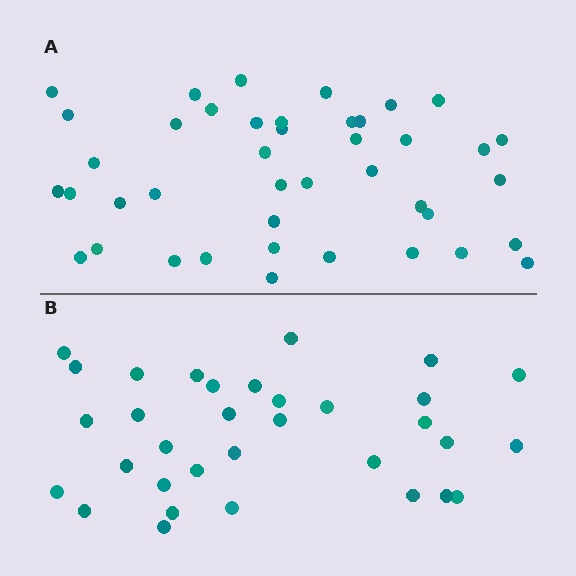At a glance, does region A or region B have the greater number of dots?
Region A (the top region) has more dots.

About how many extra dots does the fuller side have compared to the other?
Region A has roughly 8 or so more dots than region B.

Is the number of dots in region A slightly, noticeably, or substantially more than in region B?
Region A has noticeably more, but not dramatically so. The ratio is roughly 1.3 to 1.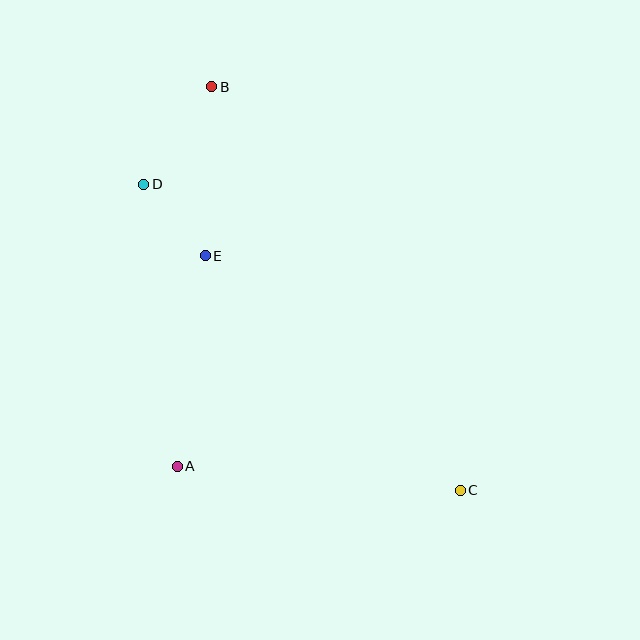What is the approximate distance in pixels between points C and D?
The distance between C and D is approximately 441 pixels.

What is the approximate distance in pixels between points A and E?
The distance between A and E is approximately 212 pixels.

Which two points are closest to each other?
Points D and E are closest to each other.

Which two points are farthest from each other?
Points B and C are farthest from each other.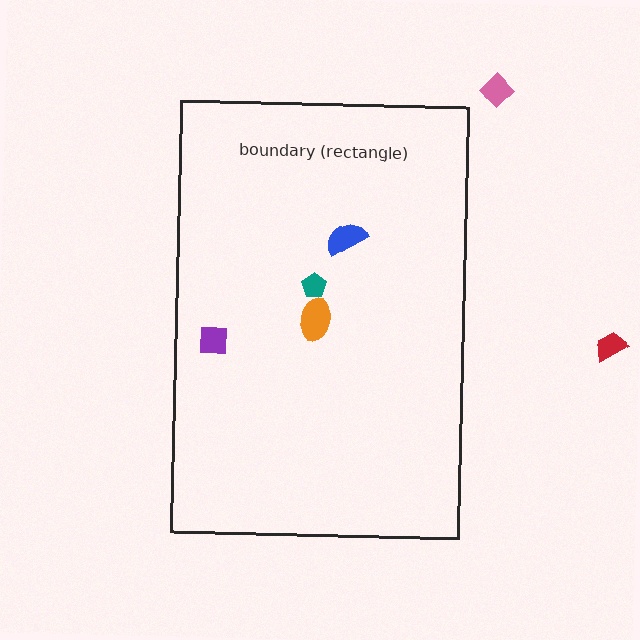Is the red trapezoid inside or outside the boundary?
Outside.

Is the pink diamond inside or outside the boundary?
Outside.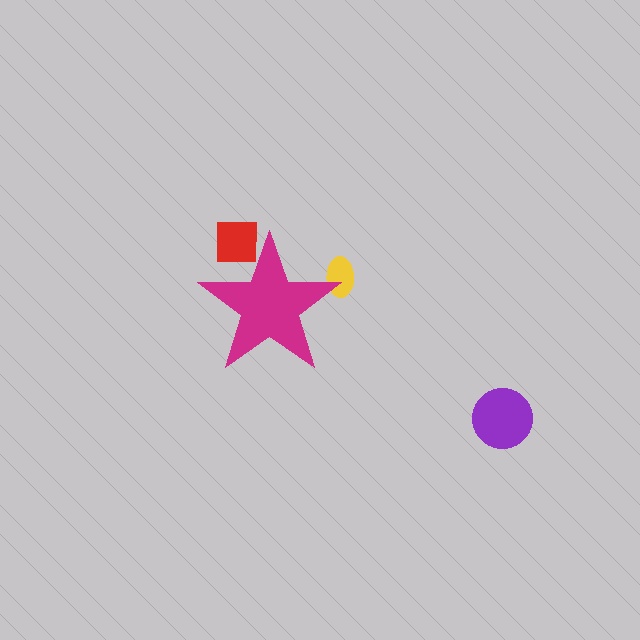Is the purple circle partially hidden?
No, the purple circle is fully visible.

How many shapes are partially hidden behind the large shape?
2 shapes are partially hidden.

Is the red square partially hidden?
Yes, the red square is partially hidden behind the magenta star.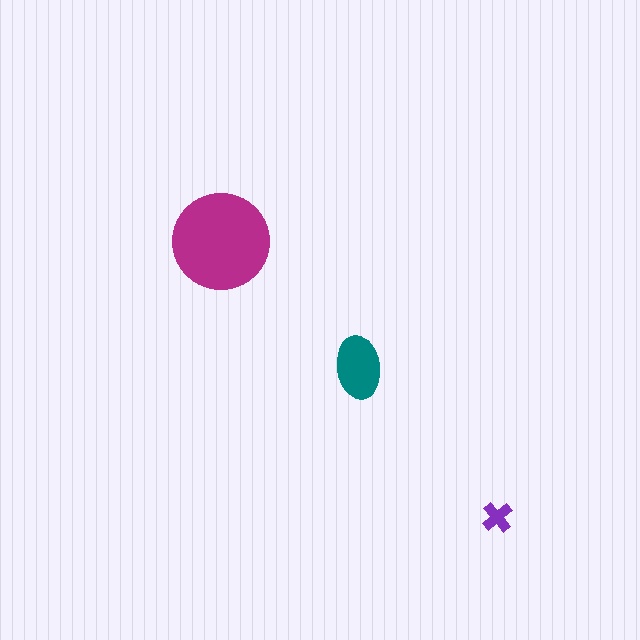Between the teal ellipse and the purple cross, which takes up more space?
The teal ellipse.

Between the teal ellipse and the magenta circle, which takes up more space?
The magenta circle.